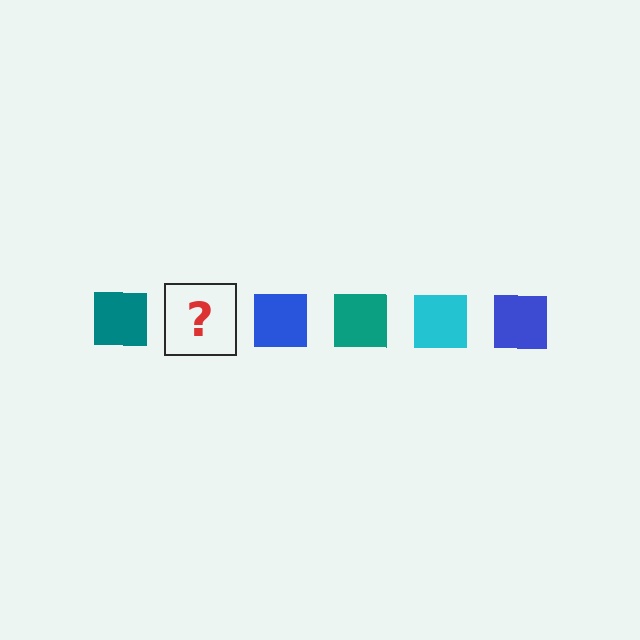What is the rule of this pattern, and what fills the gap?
The rule is that the pattern cycles through teal, cyan, blue squares. The gap should be filled with a cyan square.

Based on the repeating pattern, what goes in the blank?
The blank should be a cyan square.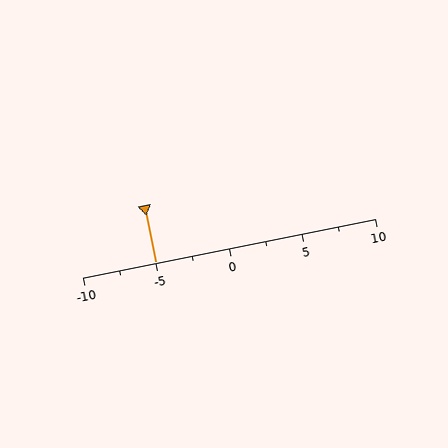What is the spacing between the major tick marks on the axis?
The major ticks are spaced 5 apart.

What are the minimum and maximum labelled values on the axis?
The axis runs from -10 to 10.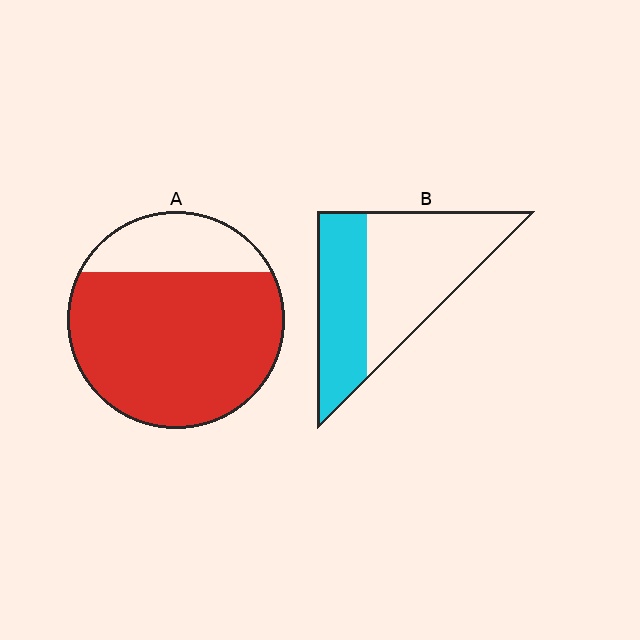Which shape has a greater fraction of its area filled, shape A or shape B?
Shape A.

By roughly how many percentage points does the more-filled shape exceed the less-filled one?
By roughly 35 percentage points (A over B).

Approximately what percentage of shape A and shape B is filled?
A is approximately 75% and B is approximately 40%.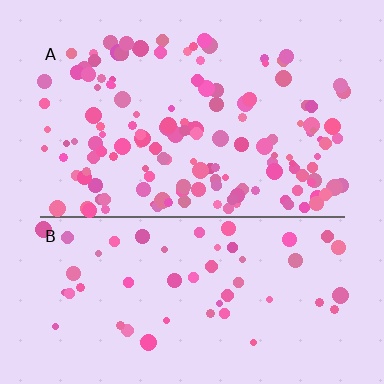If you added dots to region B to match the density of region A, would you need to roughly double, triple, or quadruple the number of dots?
Approximately triple.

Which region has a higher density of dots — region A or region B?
A (the top).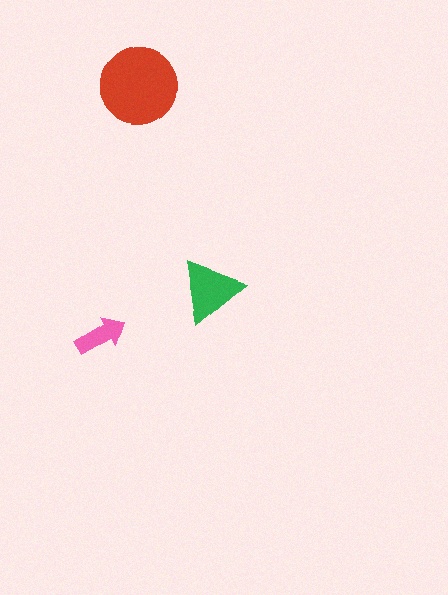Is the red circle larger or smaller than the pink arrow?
Larger.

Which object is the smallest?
The pink arrow.